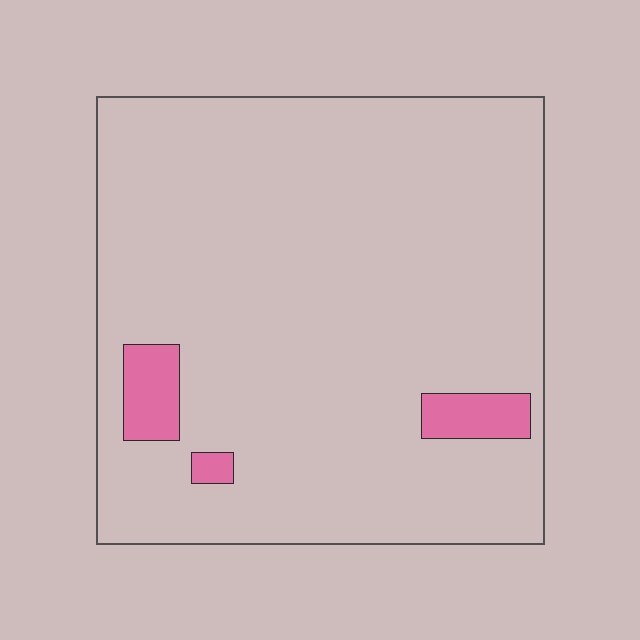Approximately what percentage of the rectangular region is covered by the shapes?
Approximately 5%.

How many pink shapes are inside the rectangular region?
3.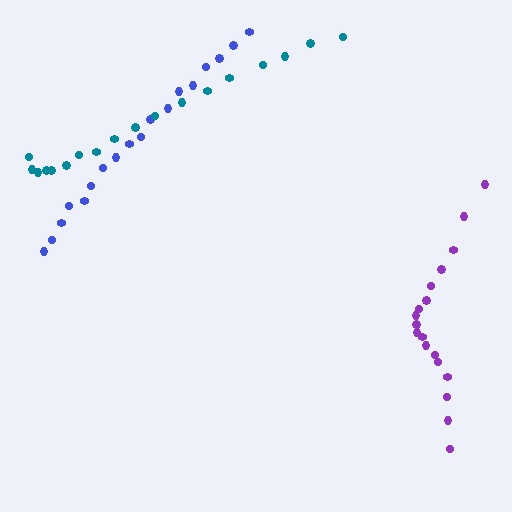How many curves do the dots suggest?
There are 3 distinct paths.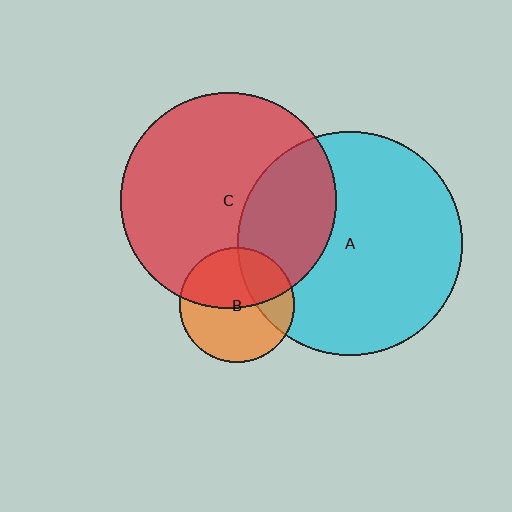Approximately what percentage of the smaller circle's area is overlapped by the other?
Approximately 30%.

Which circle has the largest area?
Circle A (cyan).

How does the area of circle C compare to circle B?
Approximately 3.5 times.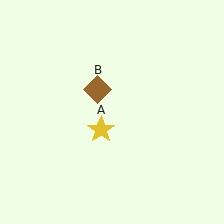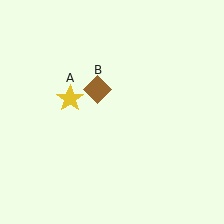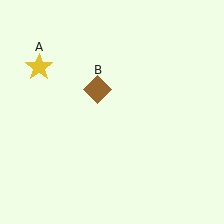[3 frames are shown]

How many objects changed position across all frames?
1 object changed position: yellow star (object A).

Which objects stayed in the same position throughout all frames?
Brown diamond (object B) remained stationary.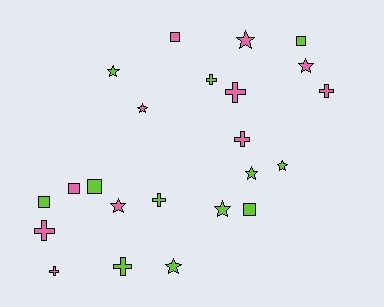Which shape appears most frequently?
Star, with 9 objects.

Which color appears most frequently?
Lime, with 12 objects.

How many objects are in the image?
There are 23 objects.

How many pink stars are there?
There are 4 pink stars.